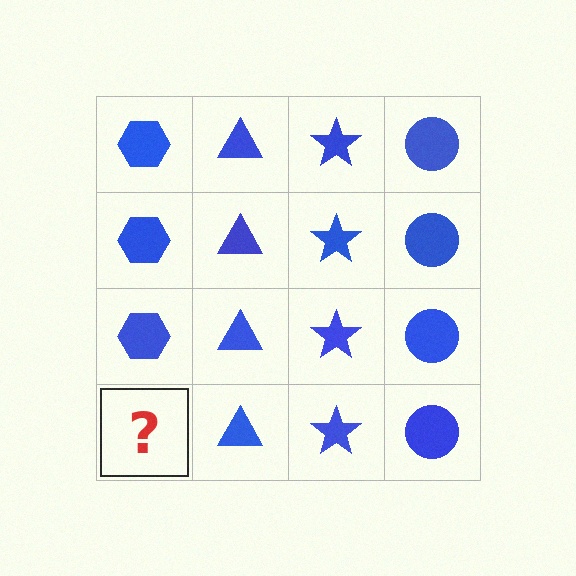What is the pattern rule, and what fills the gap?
The rule is that each column has a consistent shape. The gap should be filled with a blue hexagon.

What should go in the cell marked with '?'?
The missing cell should contain a blue hexagon.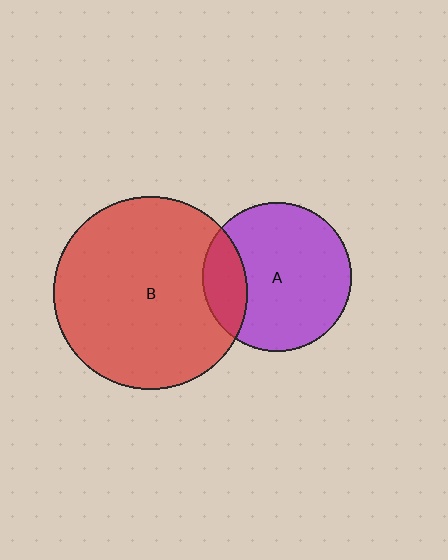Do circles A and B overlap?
Yes.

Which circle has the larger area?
Circle B (red).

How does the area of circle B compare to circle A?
Approximately 1.7 times.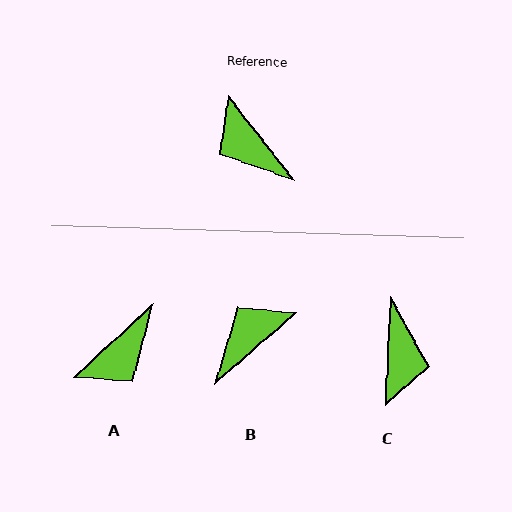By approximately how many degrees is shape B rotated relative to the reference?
Approximately 87 degrees clockwise.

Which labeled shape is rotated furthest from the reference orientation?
C, about 139 degrees away.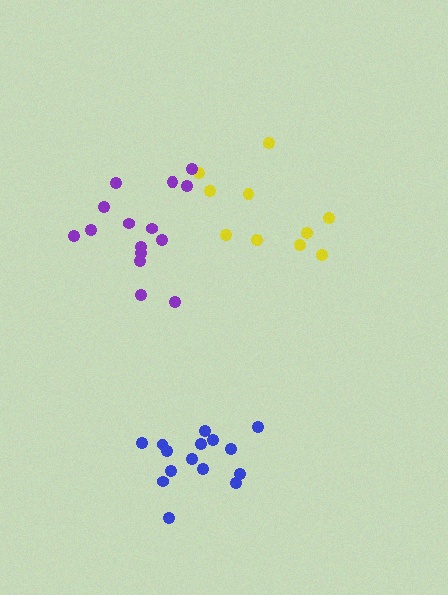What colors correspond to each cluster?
The clusters are colored: yellow, purple, blue.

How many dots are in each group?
Group 1: 10 dots, Group 2: 15 dots, Group 3: 15 dots (40 total).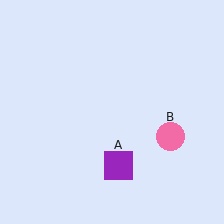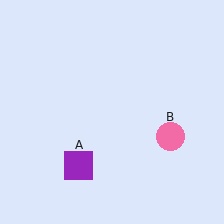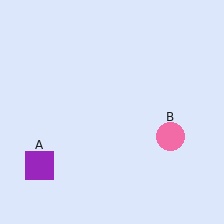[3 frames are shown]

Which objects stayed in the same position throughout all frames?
Pink circle (object B) remained stationary.